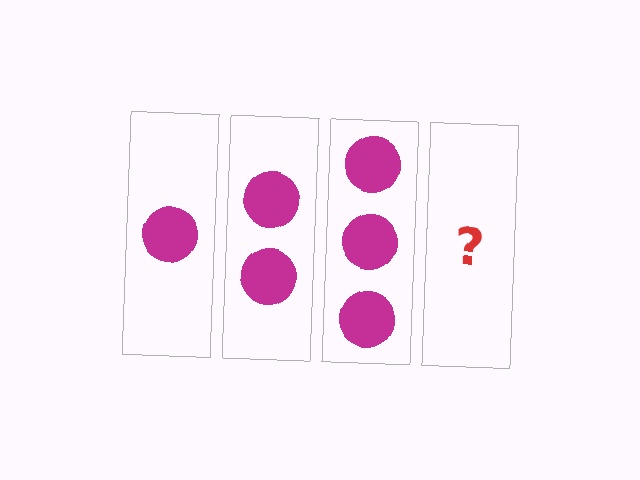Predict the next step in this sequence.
The next step is 4 circles.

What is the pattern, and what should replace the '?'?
The pattern is that each step adds one more circle. The '?' should be 4 circles.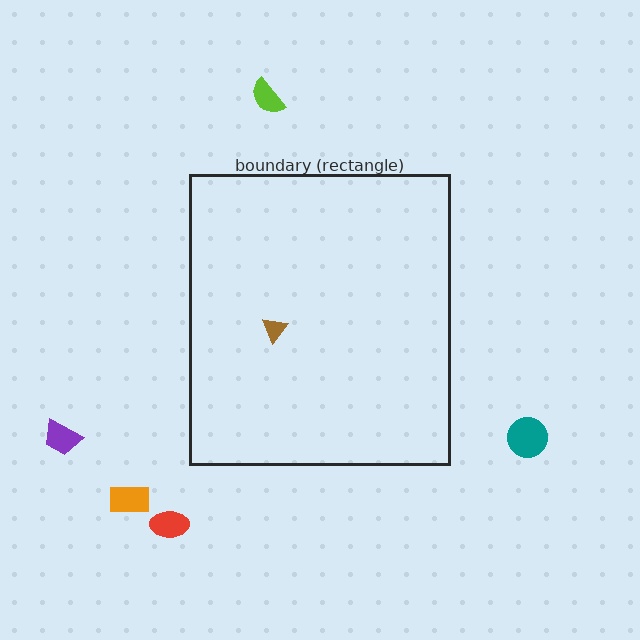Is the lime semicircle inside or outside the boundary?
Outside.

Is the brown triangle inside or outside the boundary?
Inside.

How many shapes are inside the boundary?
1 inside, 5 outside.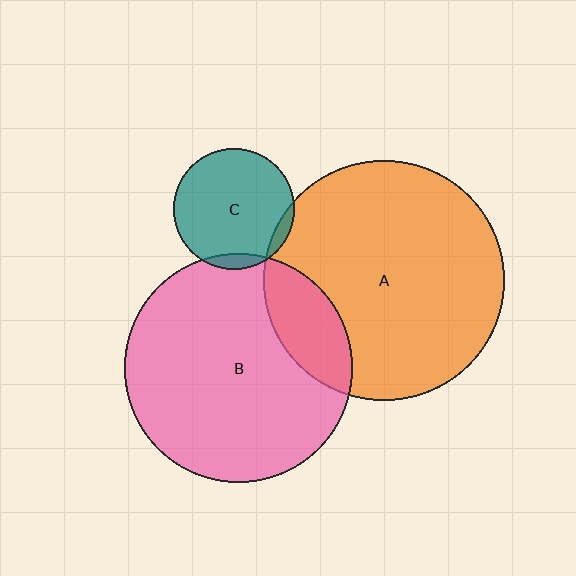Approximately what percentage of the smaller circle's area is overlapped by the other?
Approximately 5%.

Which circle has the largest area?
Circle A (orange).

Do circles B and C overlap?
Yes.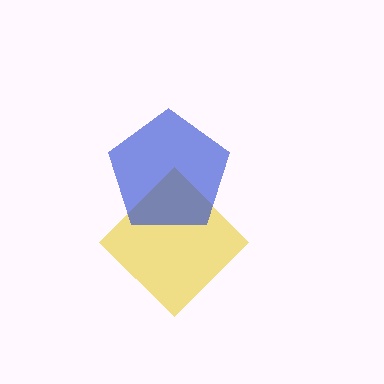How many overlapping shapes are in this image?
There are 2 overlapping shapes in the image.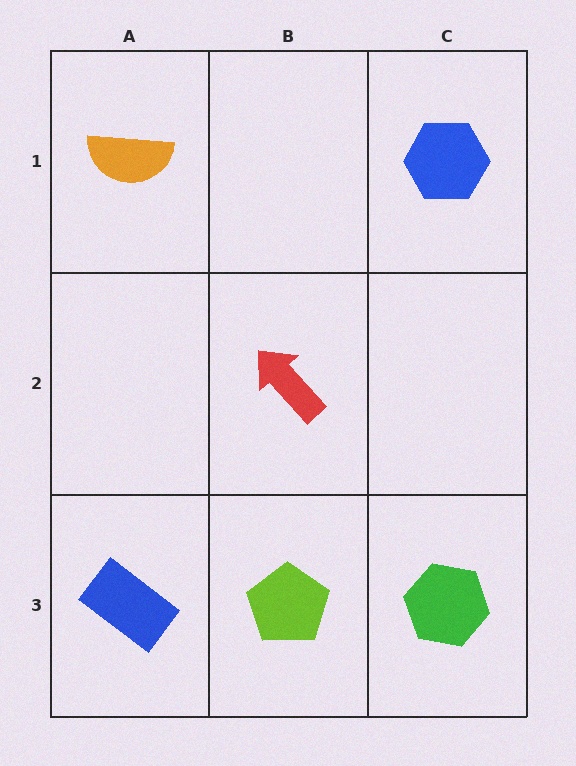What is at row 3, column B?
A lime pentagon.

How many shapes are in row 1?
2 shapes.